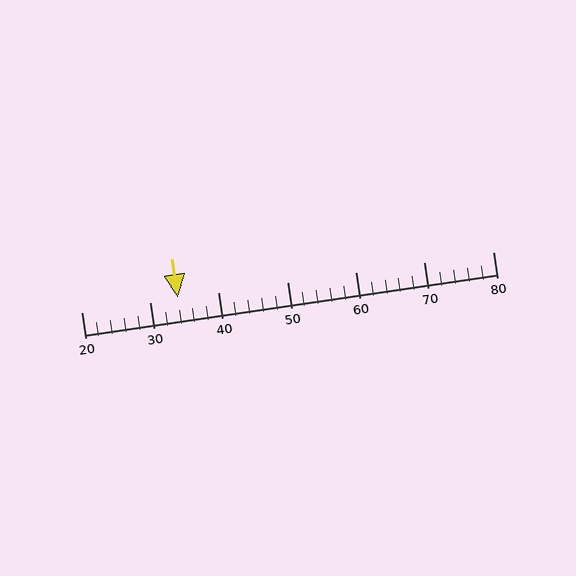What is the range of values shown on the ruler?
The ruler shows values from 20 to 80.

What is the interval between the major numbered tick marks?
The major tick marks are spaced 10 units apart.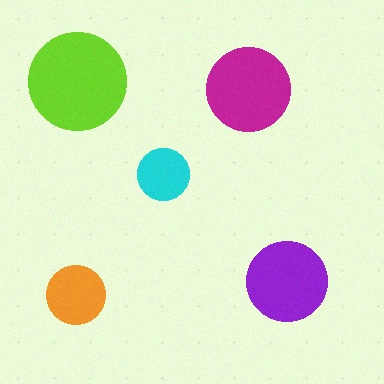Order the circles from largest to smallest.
the lime one, the magenta one, the purple one, the orange one, the cyan one.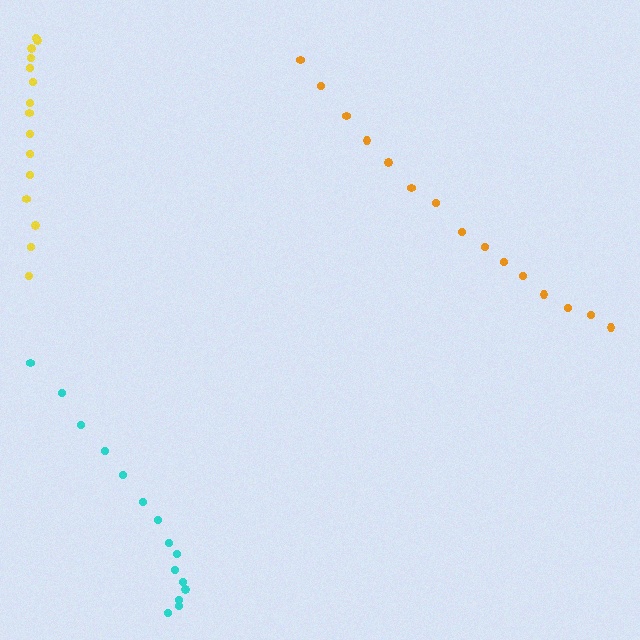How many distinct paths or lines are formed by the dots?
There are 3 distinct paths.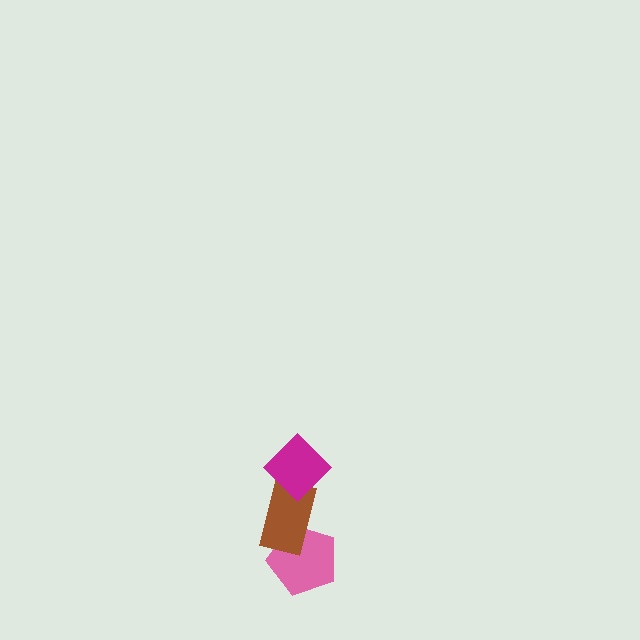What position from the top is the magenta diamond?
The magenta diamond is 1st from the top.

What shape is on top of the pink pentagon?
The brown rectangle is on top of the pink pentagon.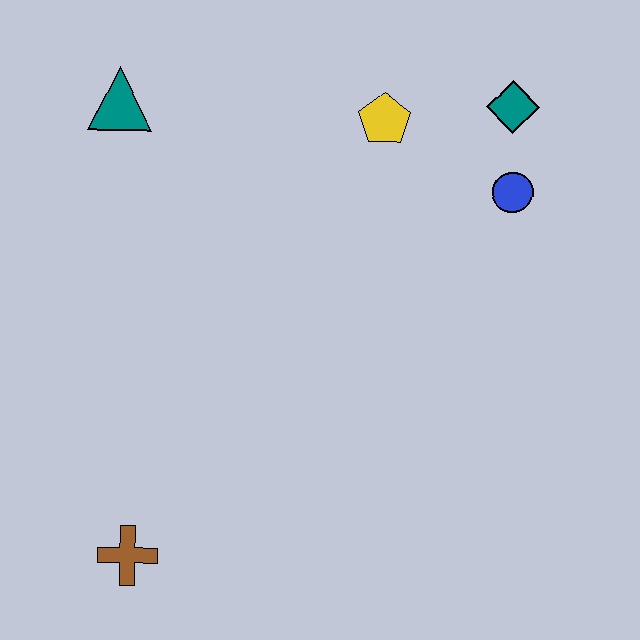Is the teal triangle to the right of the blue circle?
No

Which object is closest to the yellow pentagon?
The teal diamond is closest to the yellow pentagon.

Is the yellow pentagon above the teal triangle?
No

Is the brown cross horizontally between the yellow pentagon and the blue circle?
No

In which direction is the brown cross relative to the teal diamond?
The brown cross is below the teal diamond.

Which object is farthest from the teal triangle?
The brown cross is farthest from the teal triangle.